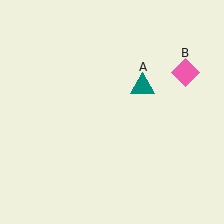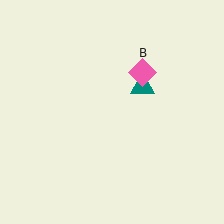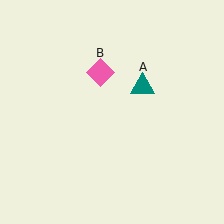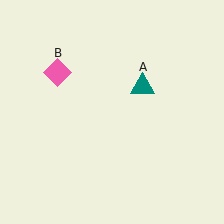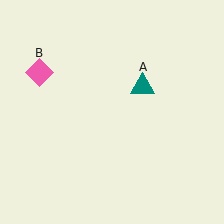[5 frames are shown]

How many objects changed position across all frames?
1 object changed position: pink diamond (object B).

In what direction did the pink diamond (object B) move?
The pink diamond (object B) moved left.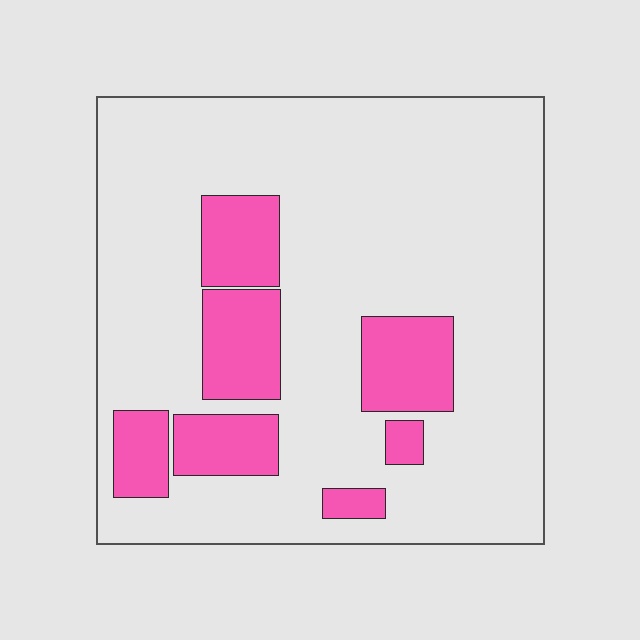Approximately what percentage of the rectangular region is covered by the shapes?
Approximately 20%.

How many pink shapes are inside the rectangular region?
7.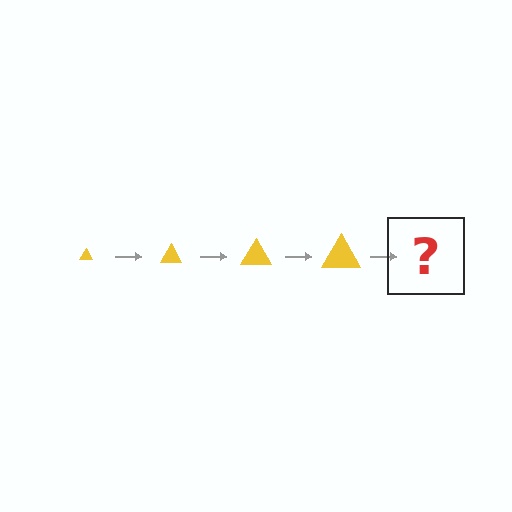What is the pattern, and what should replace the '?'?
The pattern is that the triangle gets progressively larger each step. The '?' should be a yellow triangle, larger than the previous one.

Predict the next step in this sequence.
The next step is a yellow triangle, larger than the previous one.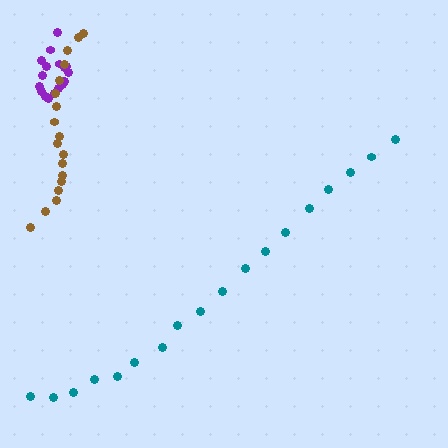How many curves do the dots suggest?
There are 3 distinct paths.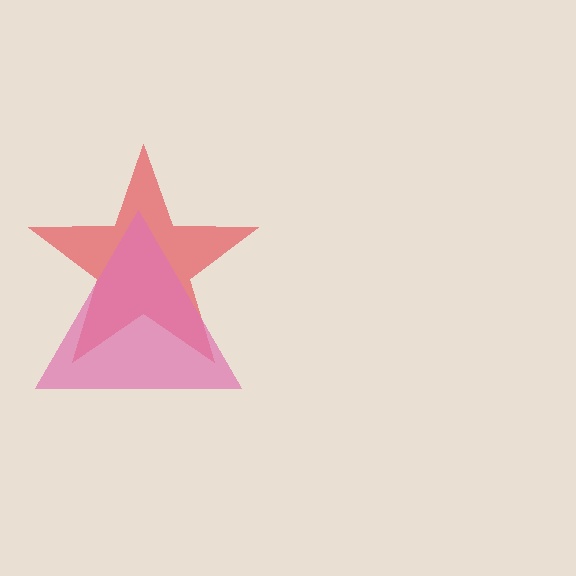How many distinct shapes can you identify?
There are 2 distinct shapes: a red star, a pink triangle.